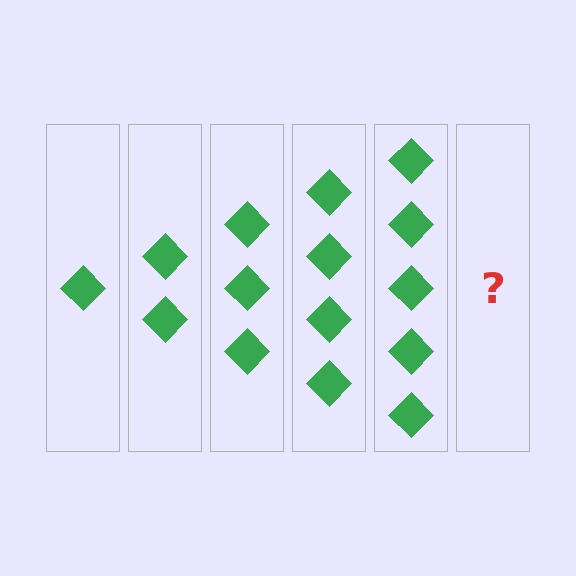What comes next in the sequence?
The next element should be 6 diamonds.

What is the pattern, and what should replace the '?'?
The pattern is that each step adds one more diamond. The '?' should be 6 diamonds.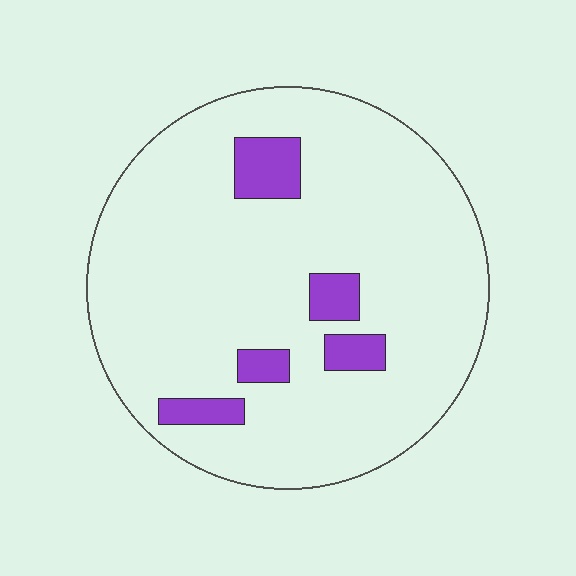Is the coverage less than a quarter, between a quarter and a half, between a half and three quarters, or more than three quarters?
Less than a quarter.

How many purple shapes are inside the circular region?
5.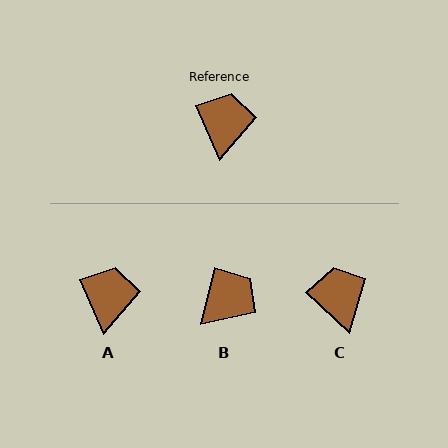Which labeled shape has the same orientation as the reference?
A.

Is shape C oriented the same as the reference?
No, it is off by about 24 degrees.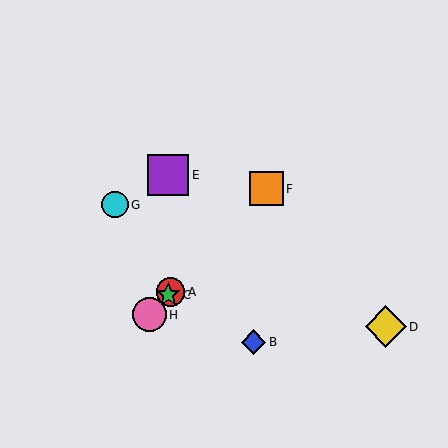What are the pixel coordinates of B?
Object B is at (254, 342).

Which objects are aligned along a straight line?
Objects A, C, F, H are aligned along a straight line.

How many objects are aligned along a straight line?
4 objects (A, C, F, H) are aligned along a straight line.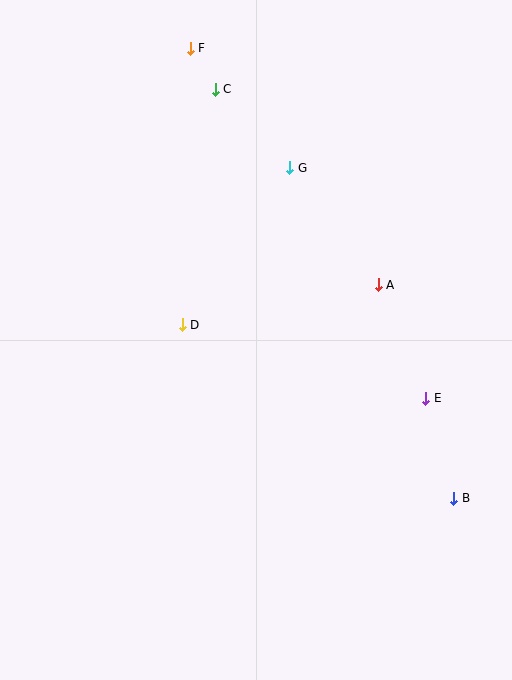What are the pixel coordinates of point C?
Point C is at (215, 89).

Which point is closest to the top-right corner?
Point G is closest to the top-right corner.